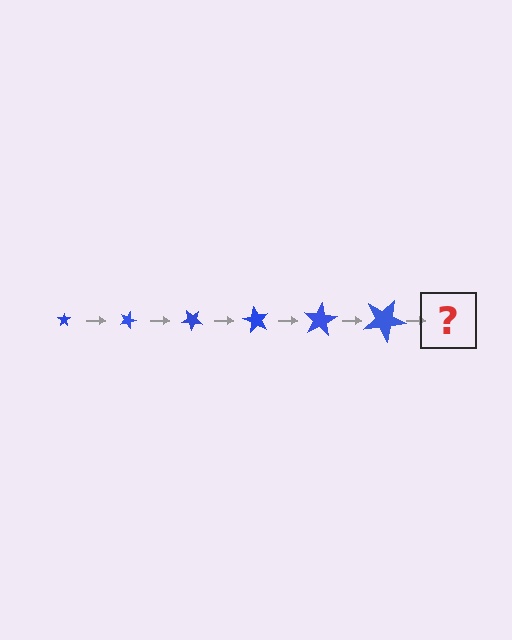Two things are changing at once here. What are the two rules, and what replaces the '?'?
The two rules are that the star grows larger each step and it rotates 20 degrees each step. The '?' should be a star, larger than the previous one and rotated 120 degrees from the start.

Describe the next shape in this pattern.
It should be a star, larger than the previous one and rotated 120 degrees from the start.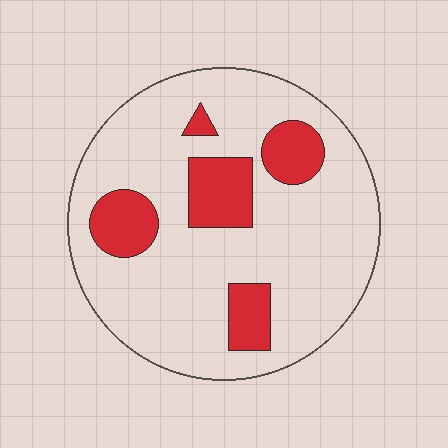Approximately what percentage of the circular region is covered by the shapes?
Approximately 20%.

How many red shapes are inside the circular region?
5.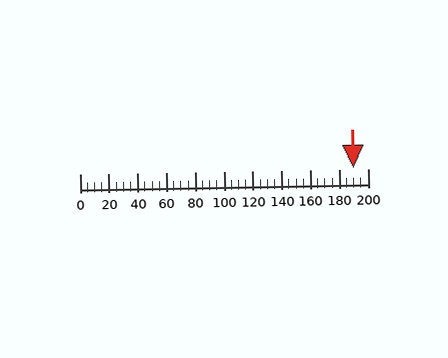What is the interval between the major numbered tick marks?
The major tick marks are spaced 20 units apart.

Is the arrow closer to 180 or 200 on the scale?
The arrow is closer to 200.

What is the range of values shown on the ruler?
The ruler shows values from 0 to 200.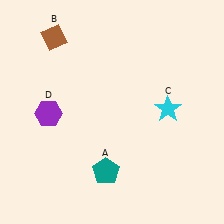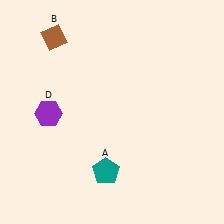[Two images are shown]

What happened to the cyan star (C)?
The cyan star (C) was removed in Image 2. It was in the top-right area of Image 1.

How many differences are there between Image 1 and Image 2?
There is 1 difference between the two images.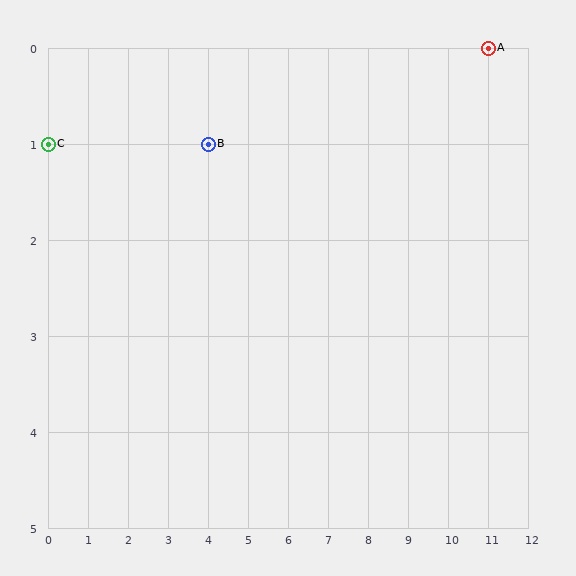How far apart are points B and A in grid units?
Points B and A are 7 columns and 1 row apart (about 7.1 grid units diagonally).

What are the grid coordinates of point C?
Point C is at grid coordinates (0, 1).